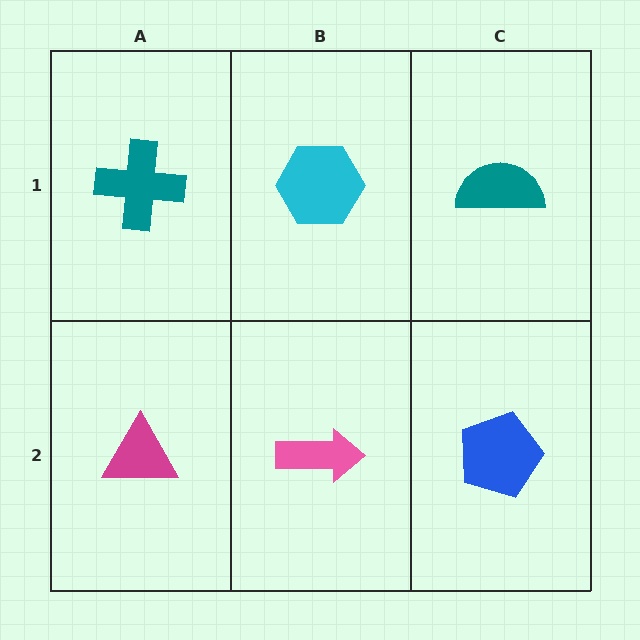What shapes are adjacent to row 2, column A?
A teal cross (row 1, column A), a pink arrow (row 2, column B).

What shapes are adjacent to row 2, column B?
A cyan hexagon (row 1, column B), a magenta triangle (row 2, column A), a blue pentagon (row 2, column C).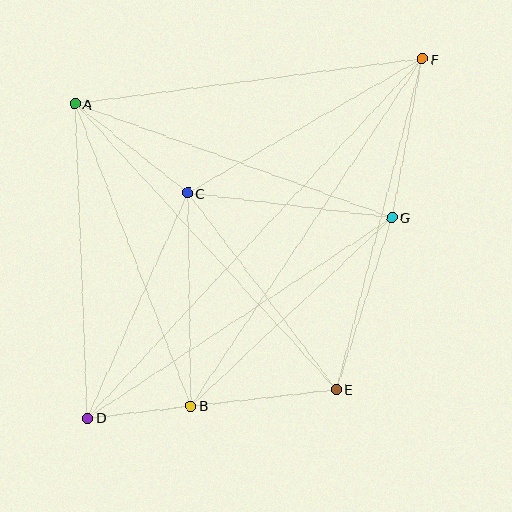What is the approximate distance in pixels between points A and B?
The distance between A and B is approximately 324 pixels.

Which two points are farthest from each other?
Points D and F are farthest from each other.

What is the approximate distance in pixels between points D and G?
The distance between D and G is approximately 365 pixels.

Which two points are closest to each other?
Points B and D are closest to each other.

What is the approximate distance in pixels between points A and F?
The distance between A and F is approximately 350 pixels.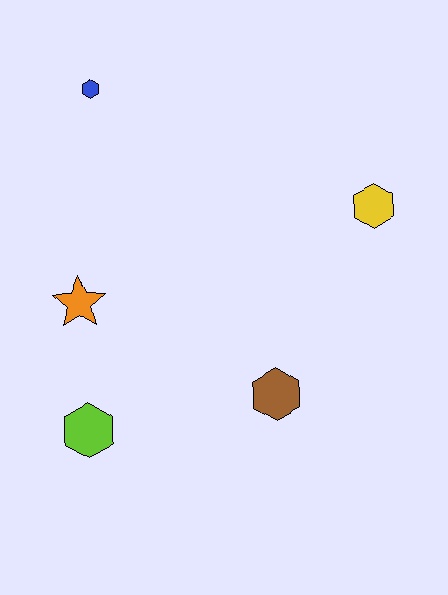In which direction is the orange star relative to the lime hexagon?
The orange star is above the lime hexagon.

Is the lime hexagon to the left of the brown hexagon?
Yes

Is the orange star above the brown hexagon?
Yes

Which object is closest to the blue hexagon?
The orange star is closest to the blue hexagon.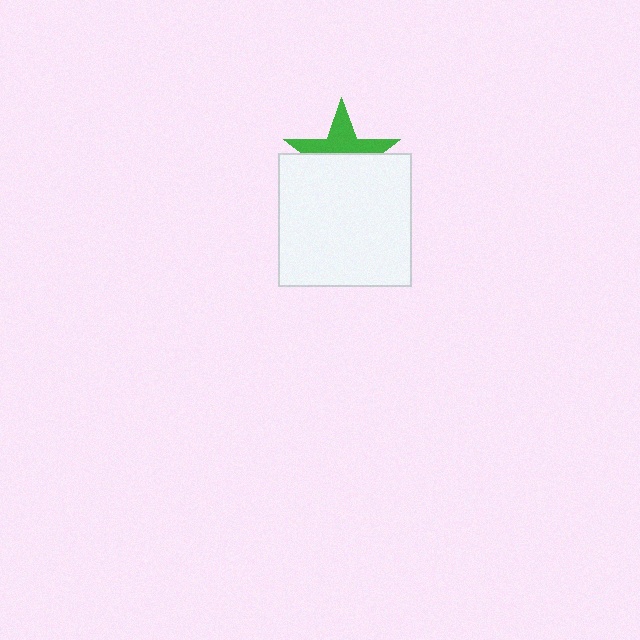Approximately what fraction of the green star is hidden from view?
Roughly 55% of the green star is hidden behind the white square.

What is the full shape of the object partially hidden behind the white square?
The partially hidden object is a green star.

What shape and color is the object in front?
The object in front is a white square.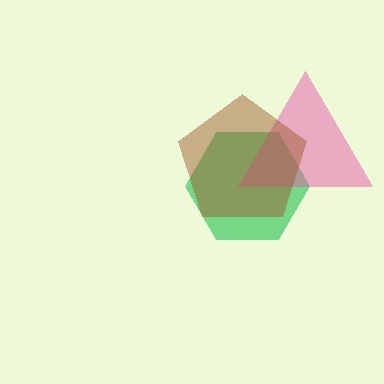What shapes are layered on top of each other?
The layered shapes are: a green hexagon, a pink triangle, a brown pentagon.